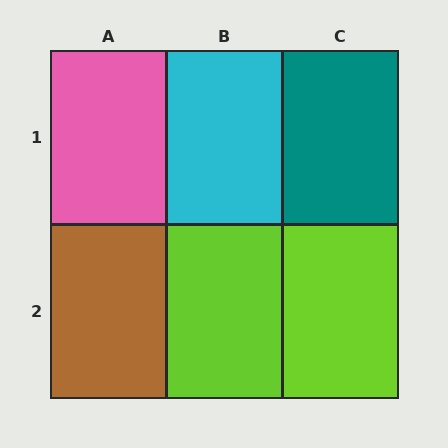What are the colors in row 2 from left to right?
Brown, lime, lime.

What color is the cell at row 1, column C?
Teal.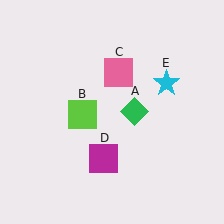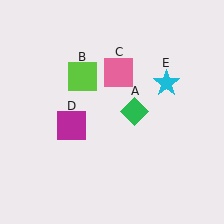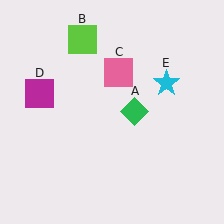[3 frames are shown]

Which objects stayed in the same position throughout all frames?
Green diamond (object A) and pink square (object C) and cyan star (object E) remained stationary.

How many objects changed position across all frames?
2 objects changed position: lime square (object B), magenta square (object D).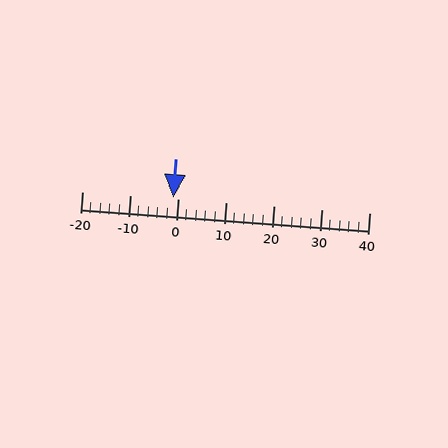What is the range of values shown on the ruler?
The ruler shows values from -20 to 40.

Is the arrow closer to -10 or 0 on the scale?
The arrow is closer to 0.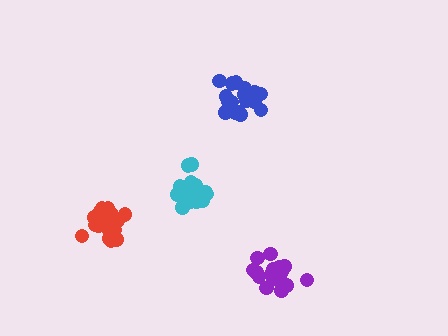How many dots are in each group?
Group 1: 19 dots, Group 2: 20 dots, Group 3: 17 dots, Group 4: 20 dots (76 total).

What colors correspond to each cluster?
The clusters are colored: blue, red, purple, cyan.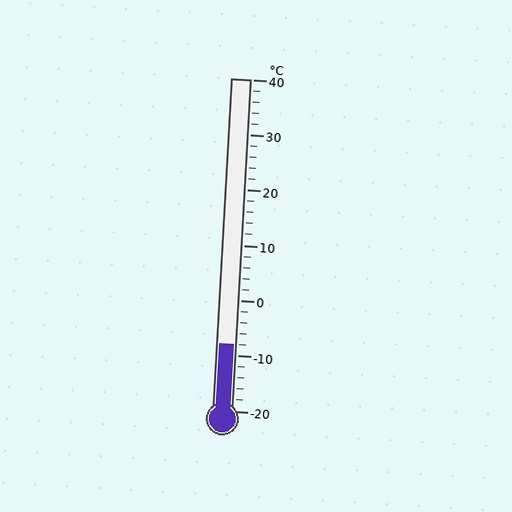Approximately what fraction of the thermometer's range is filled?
The thermometer is filled to approximately 20% of its range.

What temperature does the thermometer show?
The thermometer shows approximately -8°C.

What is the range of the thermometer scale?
The thermometer scale ranges from -20°C to 40°C.